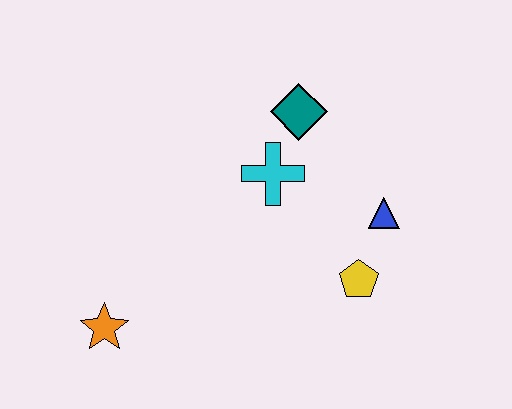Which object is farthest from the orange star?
The blue triangle is farthest from the orange star.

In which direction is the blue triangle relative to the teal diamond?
The blue triangle is below the teal diamond.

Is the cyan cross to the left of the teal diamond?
Yes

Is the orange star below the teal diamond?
Yes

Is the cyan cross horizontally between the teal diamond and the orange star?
Yes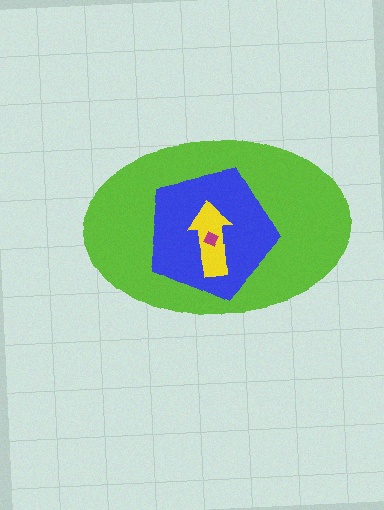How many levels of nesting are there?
4.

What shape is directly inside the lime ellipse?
The blue pentagon.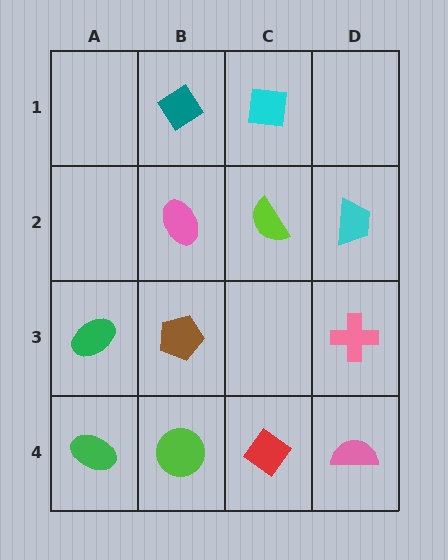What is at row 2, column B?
A pink ellipse.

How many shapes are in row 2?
3 shapes.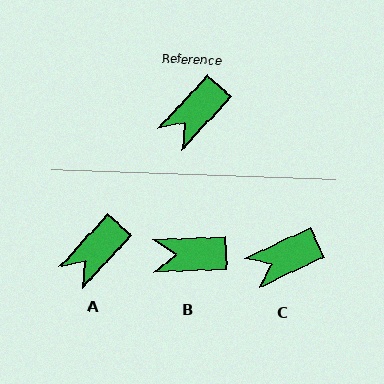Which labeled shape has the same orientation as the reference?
A.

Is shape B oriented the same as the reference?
No, it is off by about 45 degrees.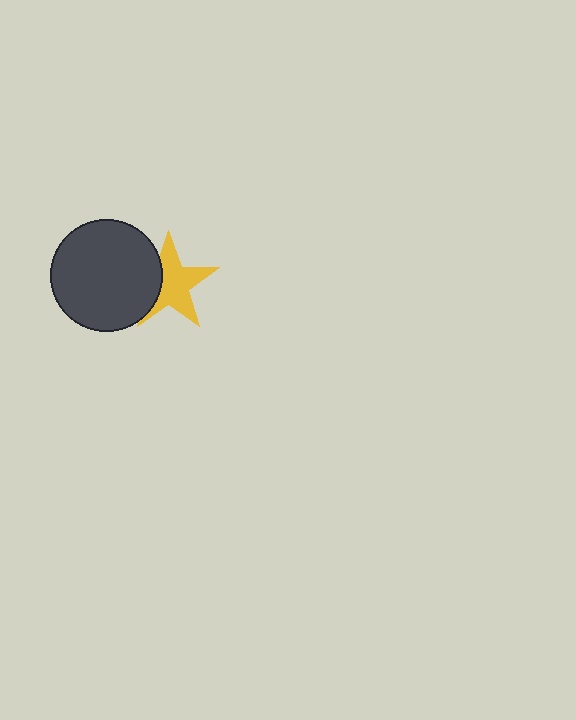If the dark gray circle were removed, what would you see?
You would see the complete yellow star.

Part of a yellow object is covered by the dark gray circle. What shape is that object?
It is a star.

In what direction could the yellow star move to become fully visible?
The yellow star could move right. That would shift it out from behind the dark gray circle entirely.